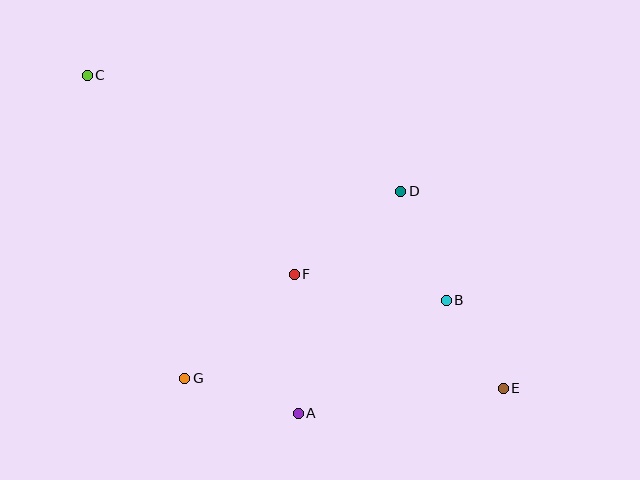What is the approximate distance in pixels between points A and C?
The distance between A and C is approximately 398 pixels.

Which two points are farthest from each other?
Points C and E are farthest from each other.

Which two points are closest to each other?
Points B and E are closest to each other.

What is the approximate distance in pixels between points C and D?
The distance between C and D is approximately 334 pixels.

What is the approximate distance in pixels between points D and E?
The distance between D and E is approximately 222 pixels.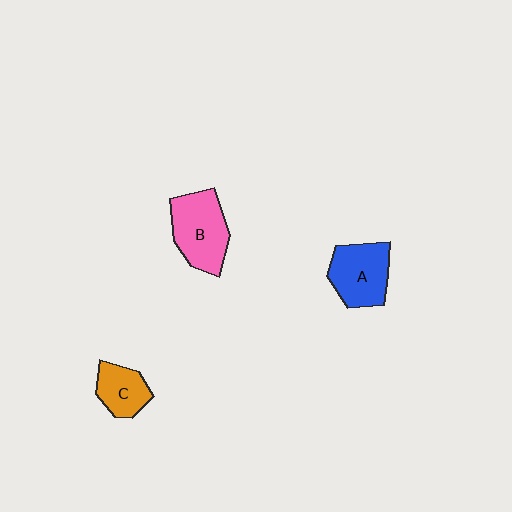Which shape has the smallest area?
Shape C (orange).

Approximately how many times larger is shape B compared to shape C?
Approximately 1.6 times.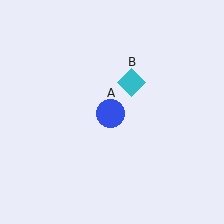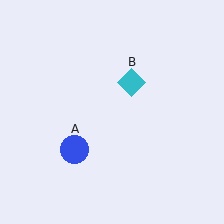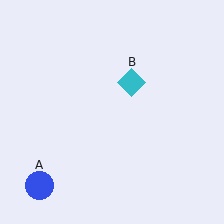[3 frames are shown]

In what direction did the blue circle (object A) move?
The blue circle (object A) moved down and to the left.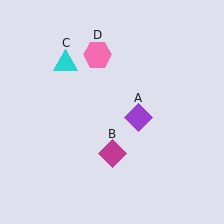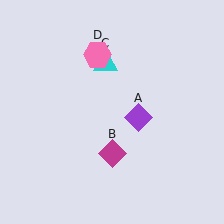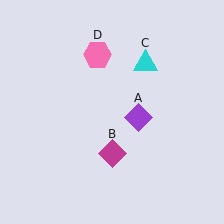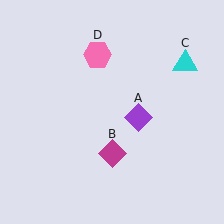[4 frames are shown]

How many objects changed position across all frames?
1 object changed position: cyan triangle (object C).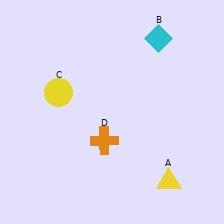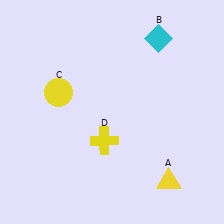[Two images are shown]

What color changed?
The cross (D) changed from orange in Image 1 to yellow in Image 2.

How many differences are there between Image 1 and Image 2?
There is 1 difference between the two images.